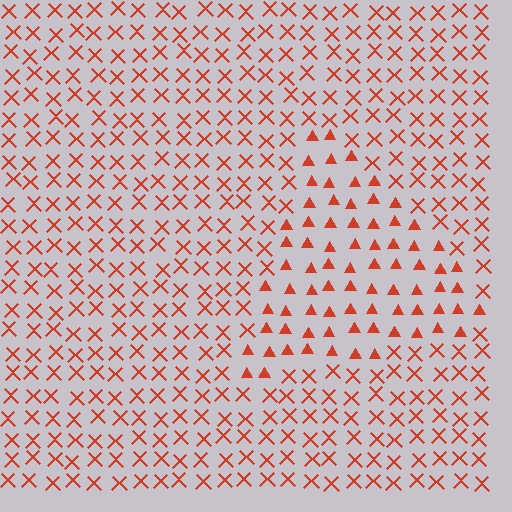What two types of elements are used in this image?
The image uses triangles inside the triangle region and X marks outside it.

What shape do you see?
I see a triangle.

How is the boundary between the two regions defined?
The boundary is defined by a change in element shape: triangles inside vs. X marks outside. All elements share the same color and spacing.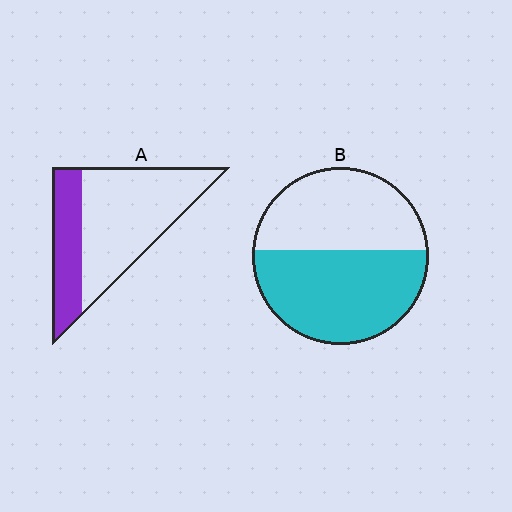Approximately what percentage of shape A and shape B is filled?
A is approximately 30% and B is approximately 55%.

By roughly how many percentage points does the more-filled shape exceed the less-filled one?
By roughly 25 percentage points (B over A).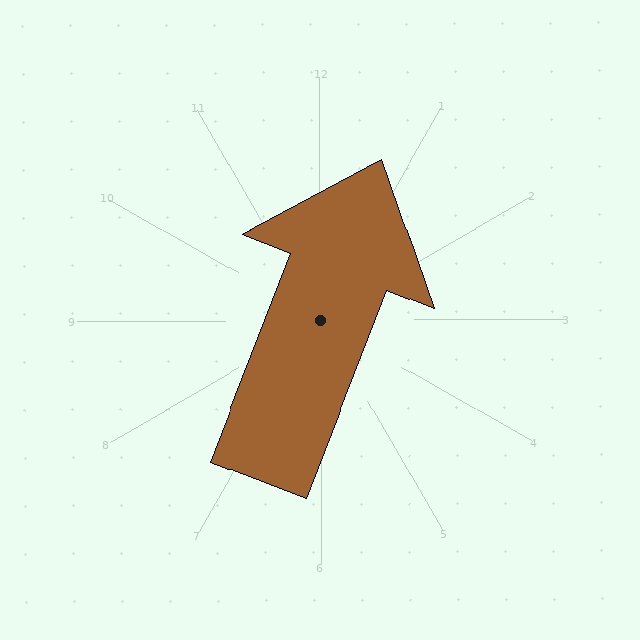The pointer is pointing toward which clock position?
Roughly 1 o'clock.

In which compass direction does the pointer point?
North.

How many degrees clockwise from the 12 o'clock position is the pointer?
Approximately 21 degrees.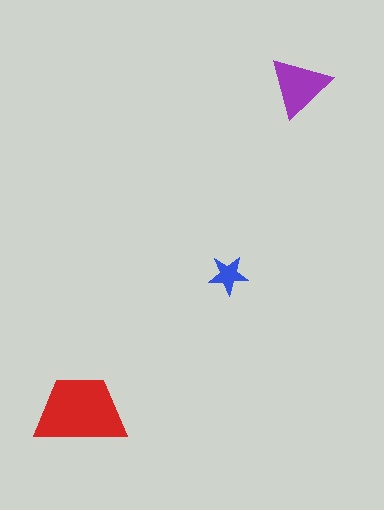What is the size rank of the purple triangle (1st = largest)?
2nd.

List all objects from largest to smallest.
The red trapezoid, the purple triangle, the blue star.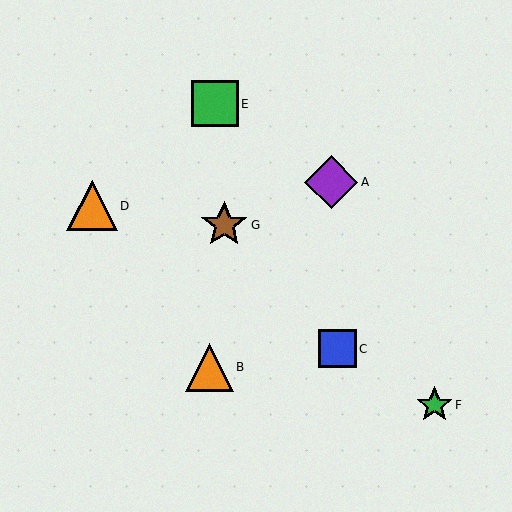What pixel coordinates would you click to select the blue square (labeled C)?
Click at (337, 349) to select the blue square C.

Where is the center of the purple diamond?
The center of the purple diamond is at (331, 182).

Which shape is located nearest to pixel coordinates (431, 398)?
The green star (labeled F) at (434, 405) is nearest to that location.